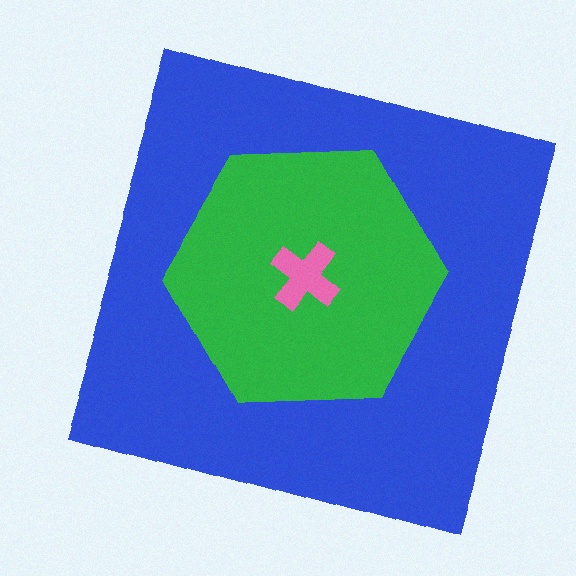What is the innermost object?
The pink cross.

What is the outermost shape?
The blue square.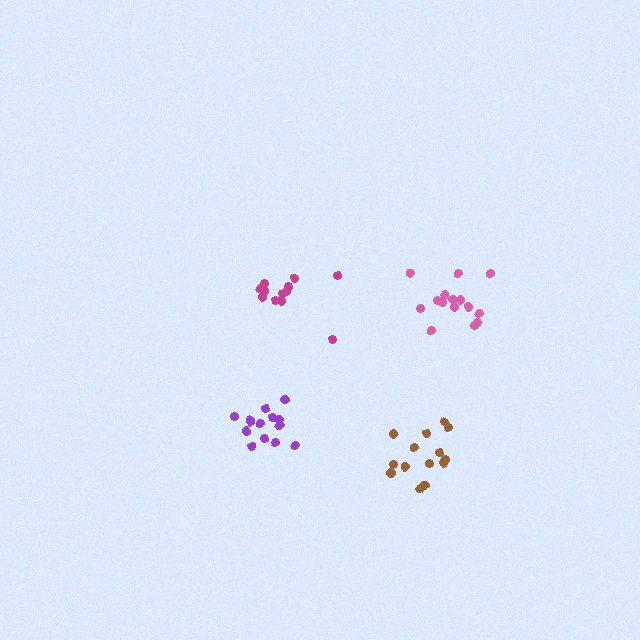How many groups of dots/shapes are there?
There are 4 groups.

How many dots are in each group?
Group 1: 14 dots, Group 2: 14 dots, Group 3: 15 dots, Group 4: 12 dots (55 total).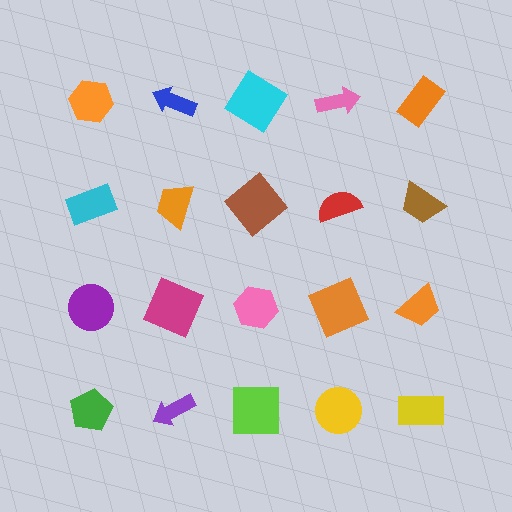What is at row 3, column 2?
A magenta square.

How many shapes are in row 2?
5 shapes.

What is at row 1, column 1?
An orange hexagon.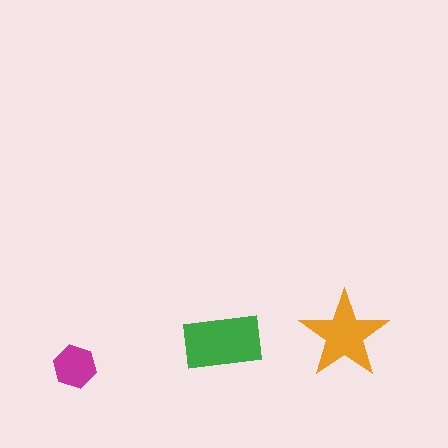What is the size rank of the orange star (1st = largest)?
2nd.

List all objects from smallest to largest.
The magenta hexagon, the orange star, the green rectangle.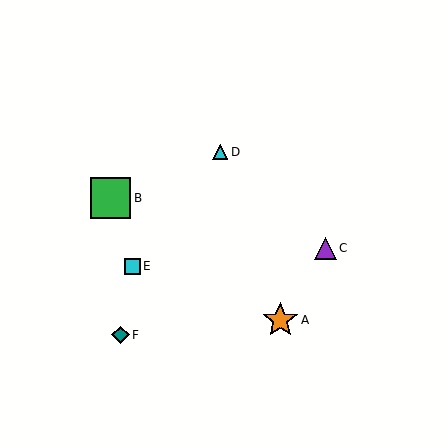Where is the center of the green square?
The center of the green square is at (110, 198).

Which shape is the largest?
The green square (labeled B) is the largest.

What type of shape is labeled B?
Shape B is a green square.